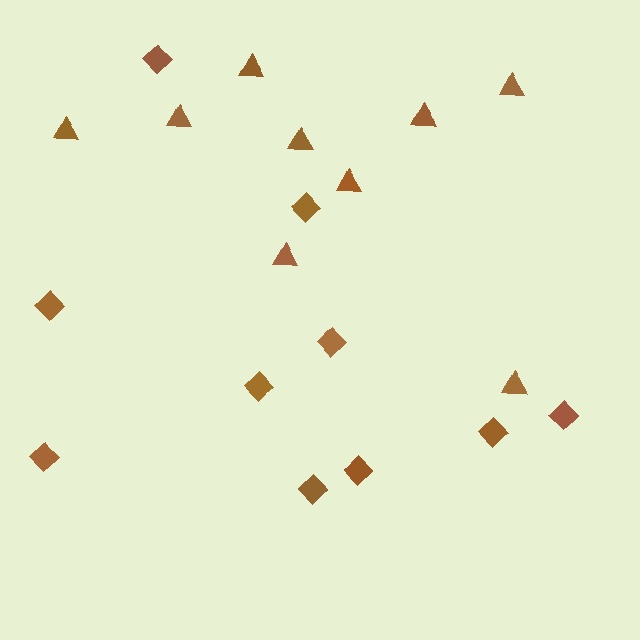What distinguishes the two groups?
There are 2 groups: one group of triangles (9) and one group of diamonds (10).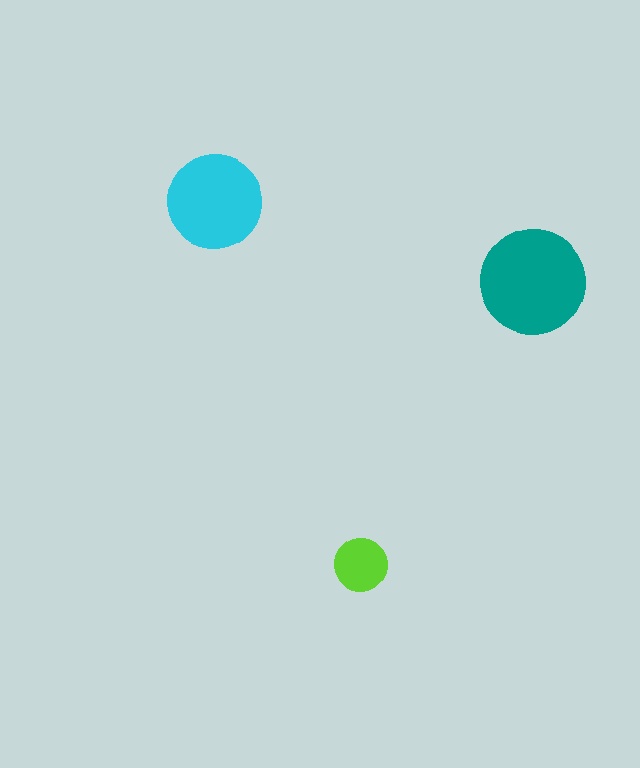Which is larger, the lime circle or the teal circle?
The teal one.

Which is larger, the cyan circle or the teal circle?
The teal one.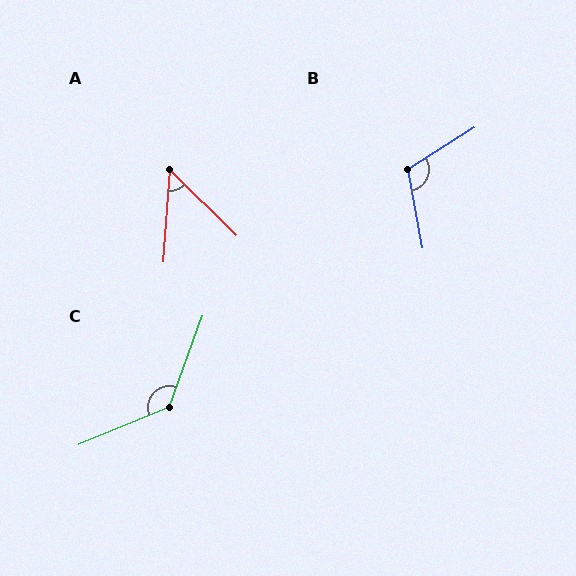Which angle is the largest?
C, at approximately 132 degrees.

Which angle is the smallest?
A, at approximately 50 degrees.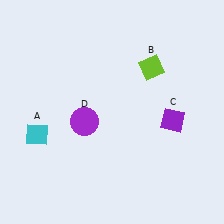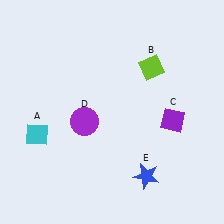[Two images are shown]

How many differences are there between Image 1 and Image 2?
There is 1 difference between the two images.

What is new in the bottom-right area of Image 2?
A blue star (E) was added in the bottom-right area of Image 2.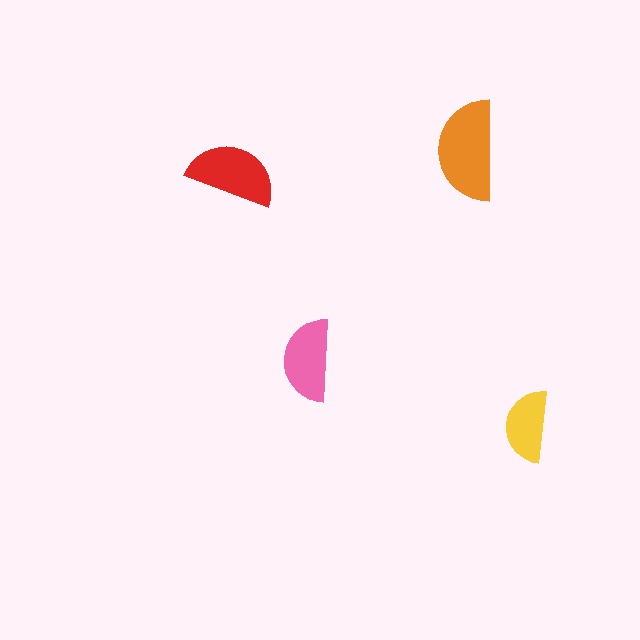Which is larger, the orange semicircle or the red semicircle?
The orange one.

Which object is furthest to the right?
The yellow semicircle is rightmost.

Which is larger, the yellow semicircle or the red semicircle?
The red one.